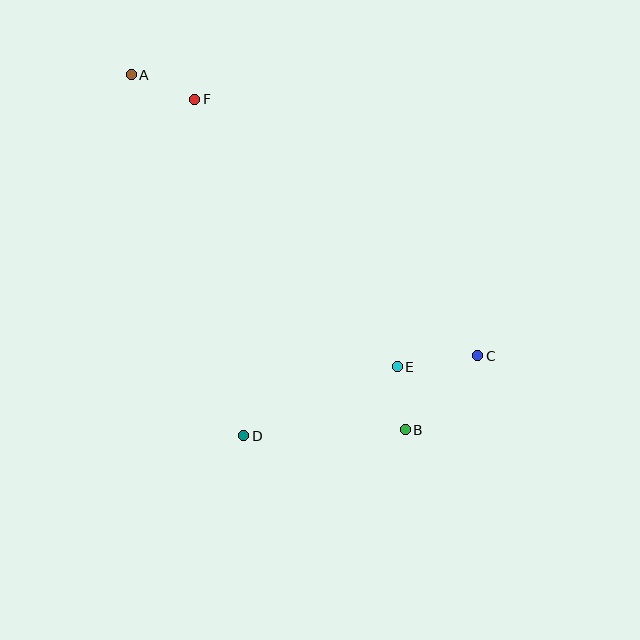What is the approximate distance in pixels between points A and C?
The distance between A and C is approximately 446 pixels.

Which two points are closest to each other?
Points B and E are closest to each other.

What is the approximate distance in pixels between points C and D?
The distance between C and D is approximately 248 pixels.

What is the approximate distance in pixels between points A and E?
The distance between A and E is approximately 395 pixels.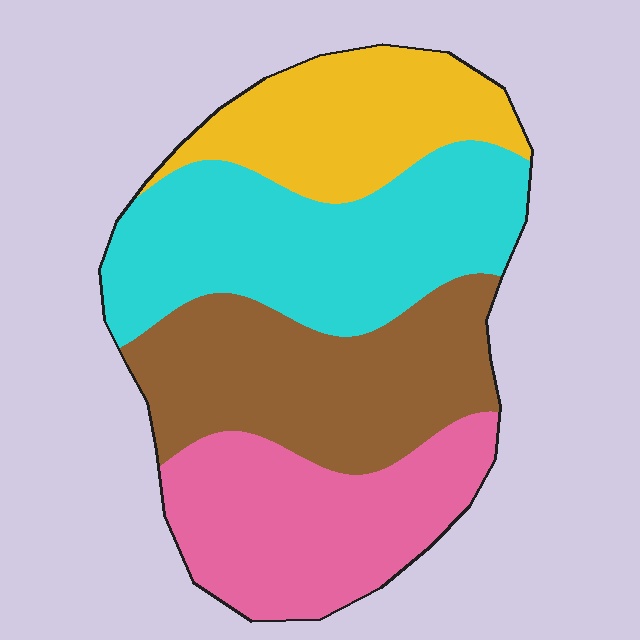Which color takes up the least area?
Yellow, at roughly 20%.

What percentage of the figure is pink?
Pink covers around 25% of the figure.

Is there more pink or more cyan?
Cyan.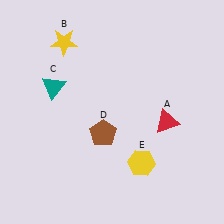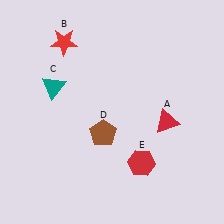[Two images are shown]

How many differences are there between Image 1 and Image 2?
There are 2 differences between the two images.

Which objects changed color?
B changed from yellow to red. E changed from yellow to red.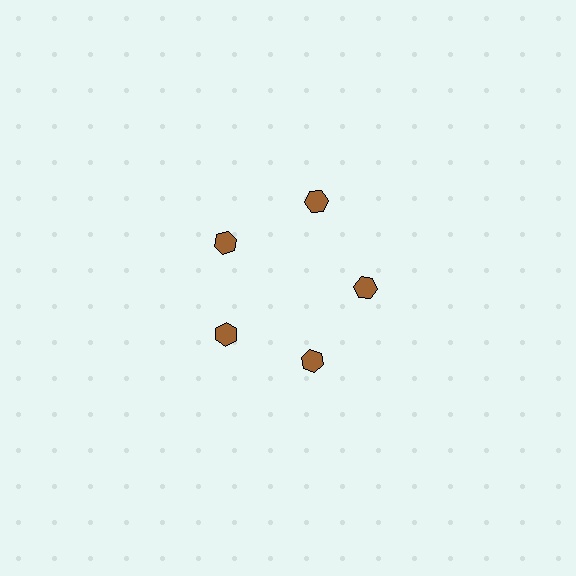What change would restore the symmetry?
The symmetry would be restored by moving it inward, back onto the ring so that all 5 hexagons sit at equal angles and equal distance from the center.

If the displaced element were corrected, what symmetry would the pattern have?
It would have 5-fold rotational symmetry — the pattern would map onto itself every 72 degrees.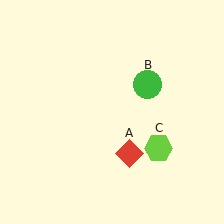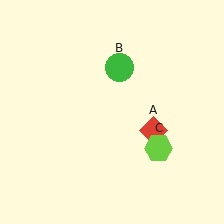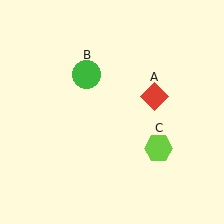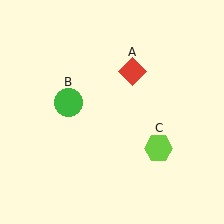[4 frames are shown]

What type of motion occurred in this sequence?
The red diamond (object A), green circle (object B) rotated counterclockwise around the center of the scene.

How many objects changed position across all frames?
2 objects changed position: red diamond (object A), green circle (object B).